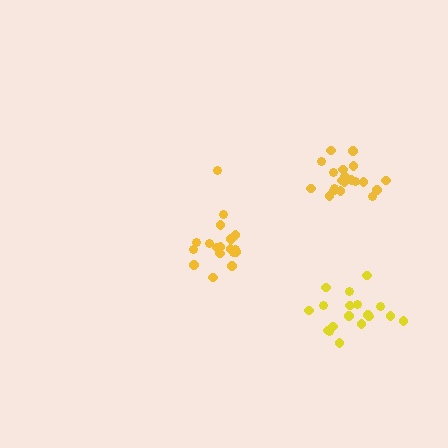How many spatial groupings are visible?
There are 3 spatial groupings.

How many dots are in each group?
Group 1: 20 dots, Group 2: 18 dots, Group 3: 18 dots (56 total).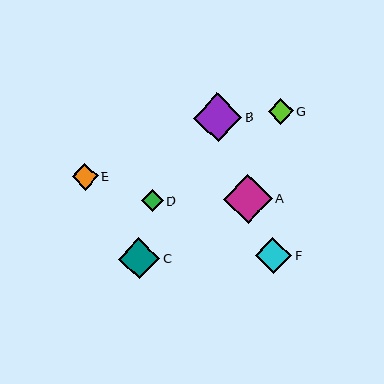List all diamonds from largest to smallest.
From largest to smallest: A, B, C, F, E, G, D.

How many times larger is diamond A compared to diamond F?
Diamond A is approximately 1.3 times the size of diamond F.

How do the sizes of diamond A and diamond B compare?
Diamond A and diamond B are approximately the same size.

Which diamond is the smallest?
Diamond D is the smallest with a size of approximately 22 pixels.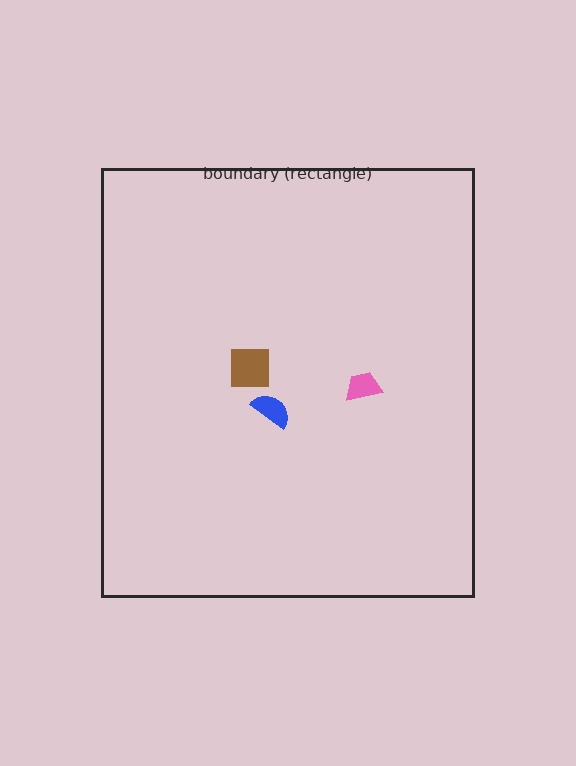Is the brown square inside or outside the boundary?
Inside.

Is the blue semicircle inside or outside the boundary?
Inside.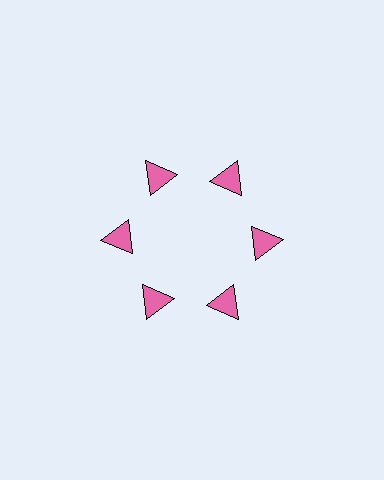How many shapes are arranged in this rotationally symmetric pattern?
There are 6 shapes, arranged in 6 groups of 1.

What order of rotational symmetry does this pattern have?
This pattern has 6-fold rotational symmetry.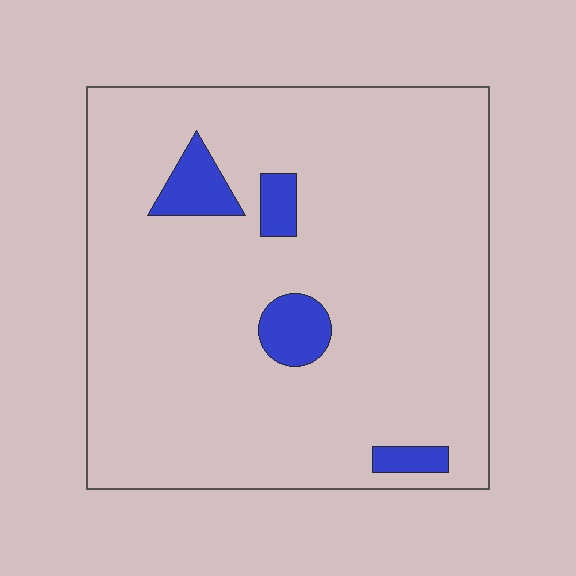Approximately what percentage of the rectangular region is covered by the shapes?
Approximately 10%.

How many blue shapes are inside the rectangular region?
4.